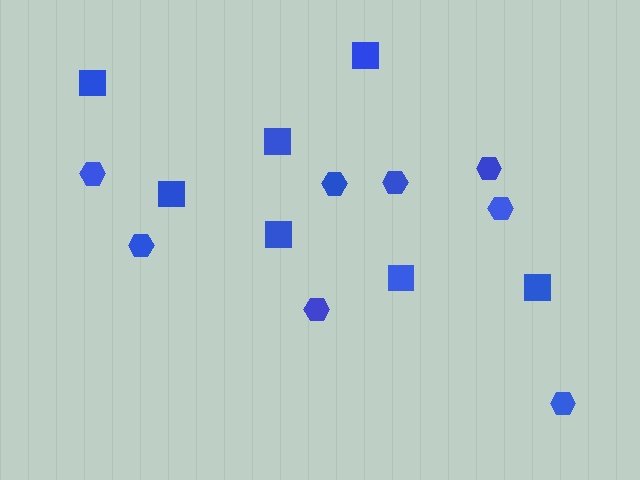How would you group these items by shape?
There are 2 groups: one group of hexagons (8) and one group of squares (7).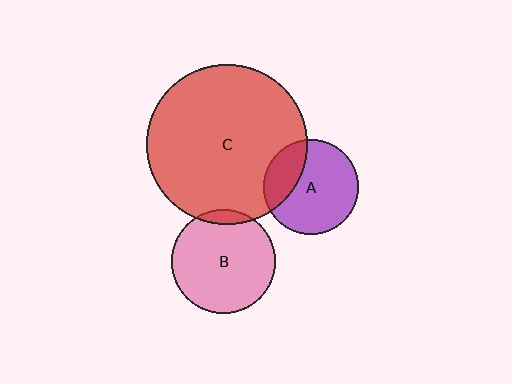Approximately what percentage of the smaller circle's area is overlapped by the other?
Approximately 25%.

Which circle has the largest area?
Circle C (red).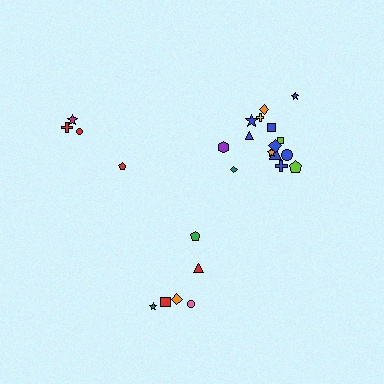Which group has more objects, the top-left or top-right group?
The top-right group.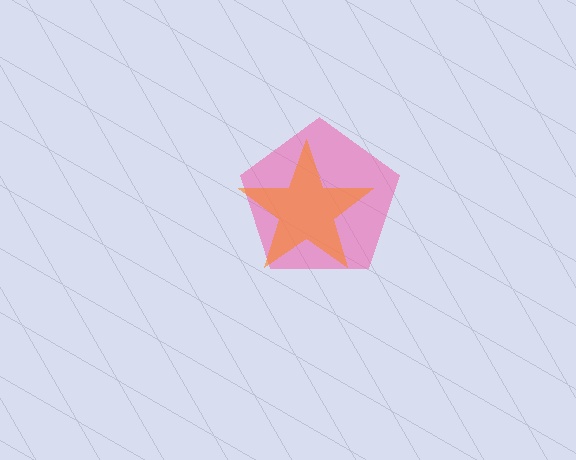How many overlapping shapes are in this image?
There are 2 overlapping shapes in the image.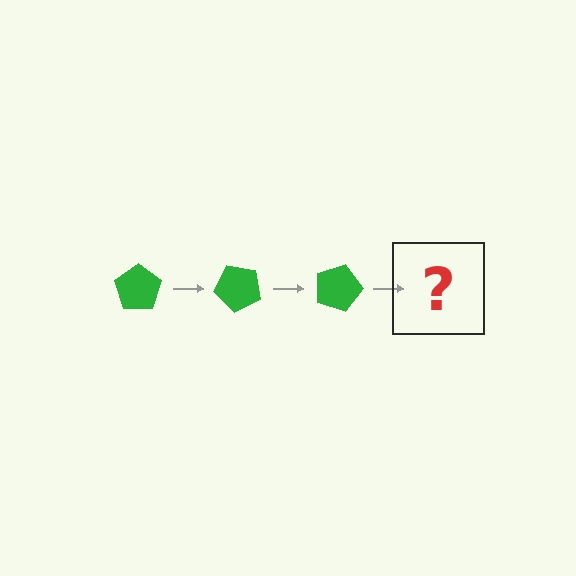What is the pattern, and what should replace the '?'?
The pattern is that the pentagon rotates 45 degrees each step. The '?' should be a green pentagon rotated 135 degrees.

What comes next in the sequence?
The next element should be a green pentagon rotated 135 degrees.